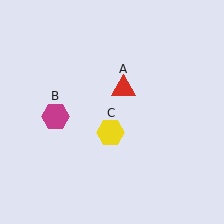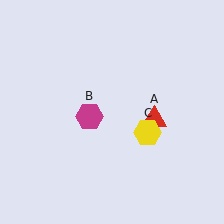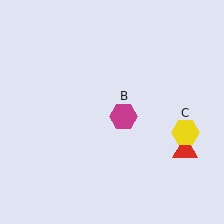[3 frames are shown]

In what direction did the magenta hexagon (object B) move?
The magenta hexagon (object B) moved right.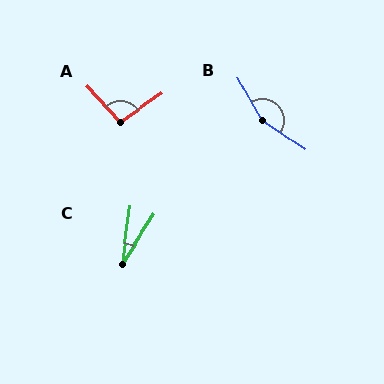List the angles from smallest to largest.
C (24°), A (98°), B (154°).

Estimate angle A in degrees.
Approximately 98 degrees.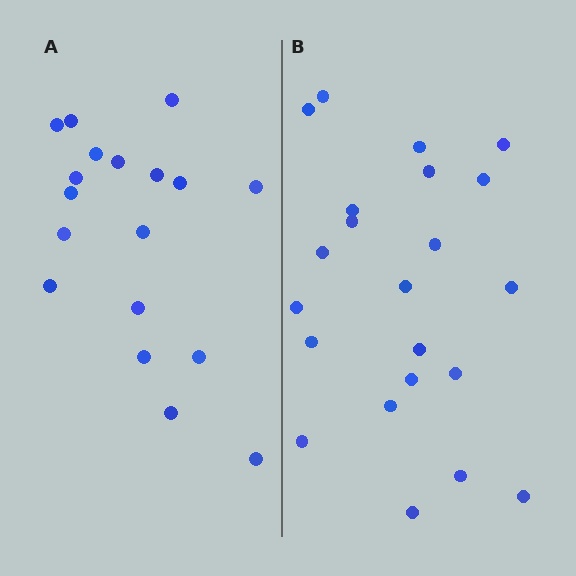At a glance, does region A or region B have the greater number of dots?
Region B (the right region) has more dots.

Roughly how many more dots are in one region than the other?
Region B has about 4 more dots than region A.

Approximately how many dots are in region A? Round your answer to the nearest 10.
About 20 dots. (The exact count is 18, which rounds to 20.)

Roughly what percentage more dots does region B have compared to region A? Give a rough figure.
About 20% more.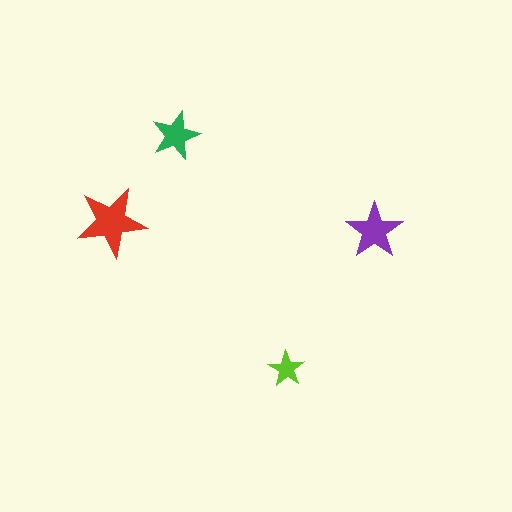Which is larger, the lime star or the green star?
The green one.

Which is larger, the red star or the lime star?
The red one.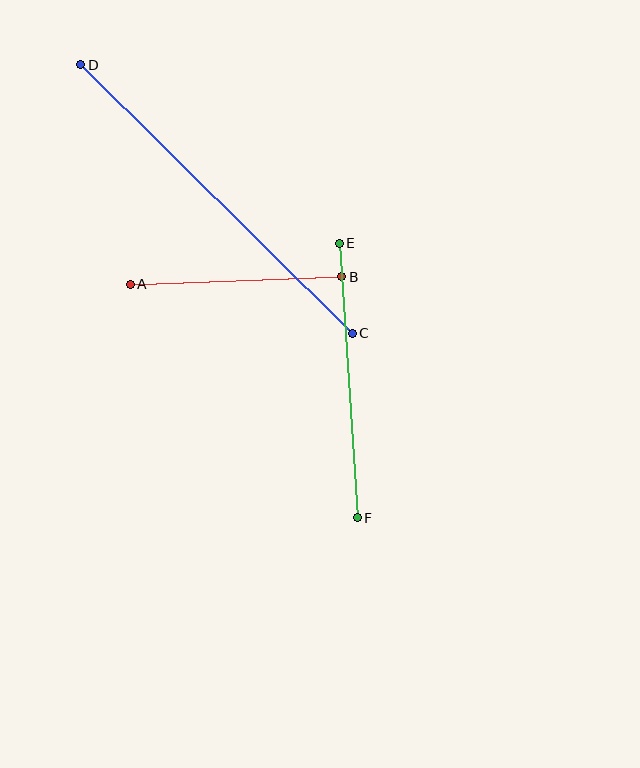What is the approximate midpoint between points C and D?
The midpoint is at approximately (216, 199) pixels.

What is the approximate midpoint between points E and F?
The midpoint is at approximately (348, 381) pixels.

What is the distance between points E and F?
The distance is approximately 275 pixels.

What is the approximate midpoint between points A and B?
The midpoint is at approximately (236, 281) pixels.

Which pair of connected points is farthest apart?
Points C and D are farthest apart.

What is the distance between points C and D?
The distance is approximately 382 pixels.